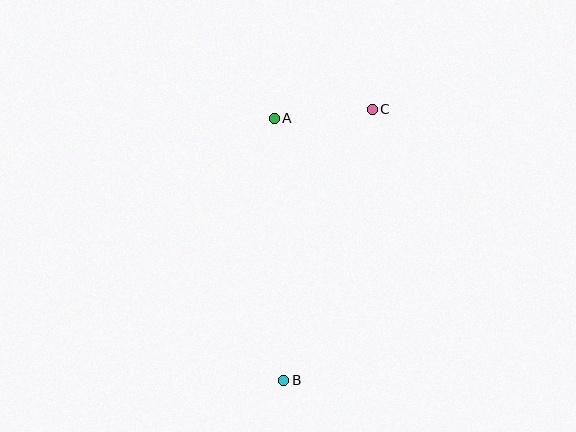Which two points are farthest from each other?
Points B and C are farthest from each other.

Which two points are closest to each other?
Points A and C are closest to each other.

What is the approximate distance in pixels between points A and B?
The distance between A and B is approximately 262 pixels.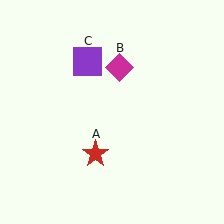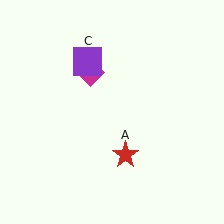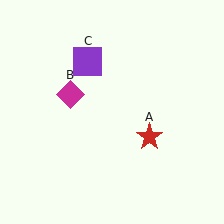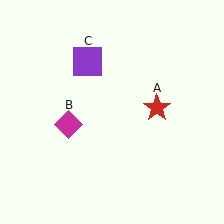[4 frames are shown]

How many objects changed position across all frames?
2 objects changed position: red star (object A), magenta diamond (object B).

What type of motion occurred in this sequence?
The red star (object A), magenta diamond (object B) rotated counterclockwise around the center of the scene.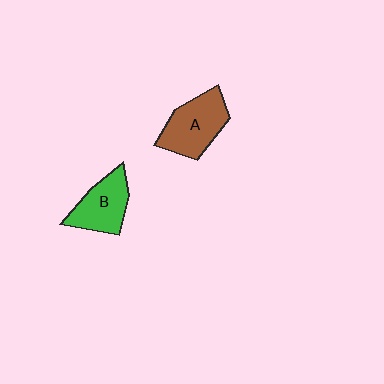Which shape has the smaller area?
Shape B (green).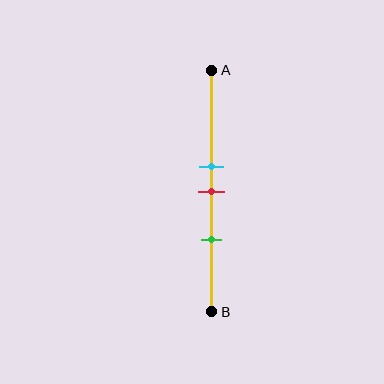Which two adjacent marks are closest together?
The cyan and red marks are the closest adjacent pair.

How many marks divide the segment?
There are 3 marks dividing the segment.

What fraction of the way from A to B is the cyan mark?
The cyan mark is approximately 40% (0.4) of the way from A to B.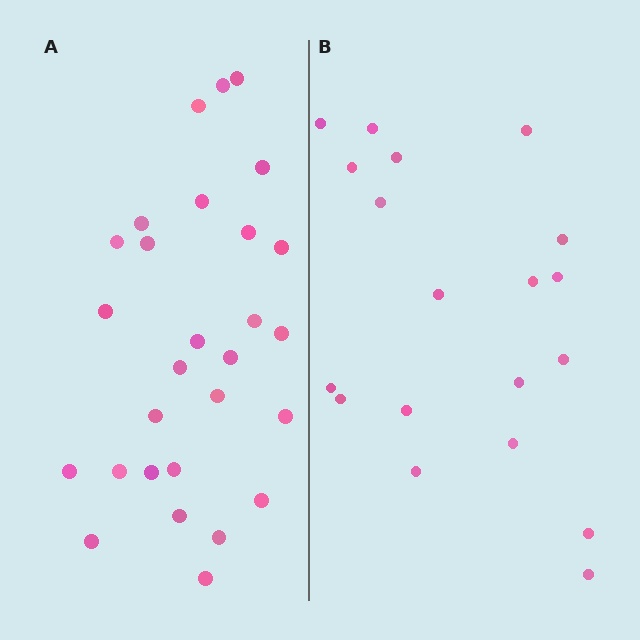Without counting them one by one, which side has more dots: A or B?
Region A (the left region) has more dots.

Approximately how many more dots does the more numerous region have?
Region A has roughly 8 or so more dots than region B.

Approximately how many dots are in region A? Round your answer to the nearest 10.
About 30 dots. (The exact count is 28, which rounds to 30.)